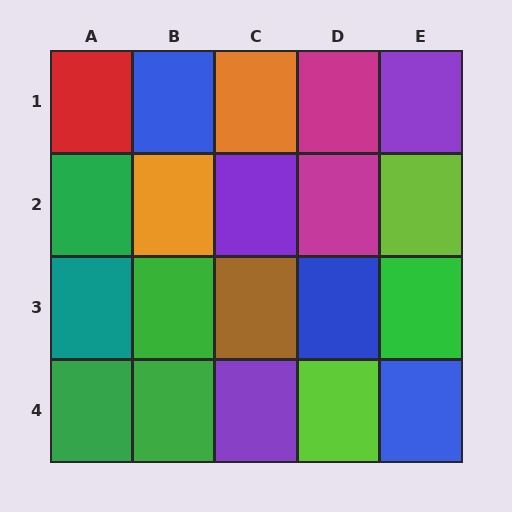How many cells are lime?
2 cells are lime.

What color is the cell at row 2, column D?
Magenta.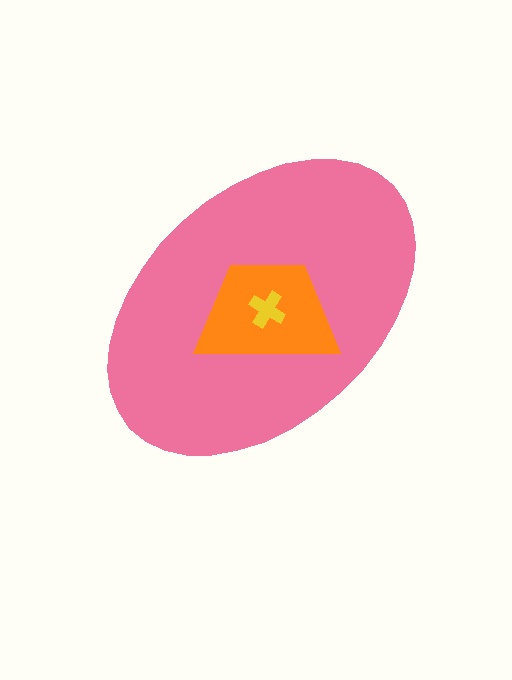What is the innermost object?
The yellow cross.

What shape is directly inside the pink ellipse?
The orange trapezoid.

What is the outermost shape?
The pink ellipse.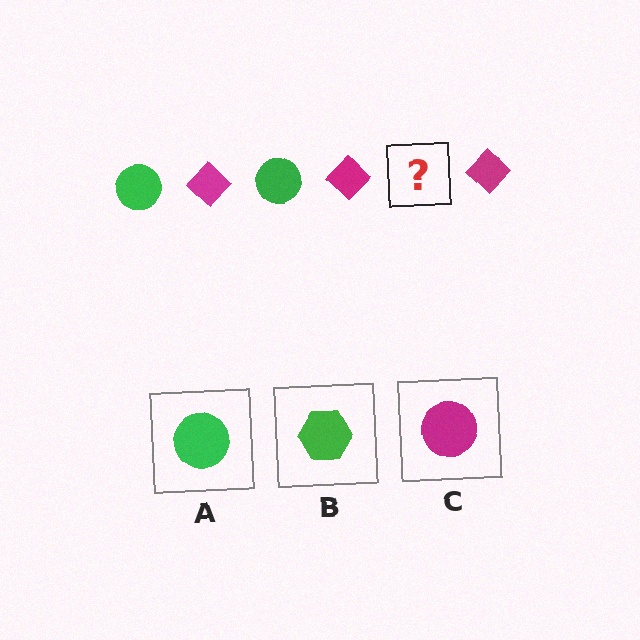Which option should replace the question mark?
Option A.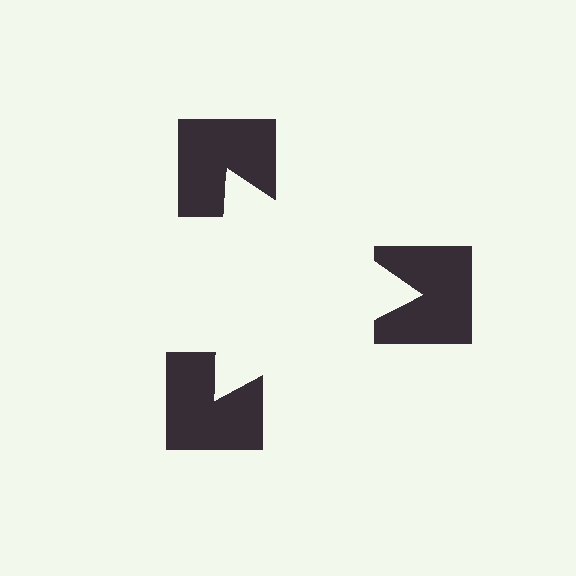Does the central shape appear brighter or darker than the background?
It typically appears slightly brighter than the background, even though no actual brightness change is drawn.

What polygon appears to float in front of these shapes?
An illusory triangle — its edges are inferred from the aligned wedge cuts in the notched squares, not physically drawn.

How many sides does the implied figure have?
3 sides.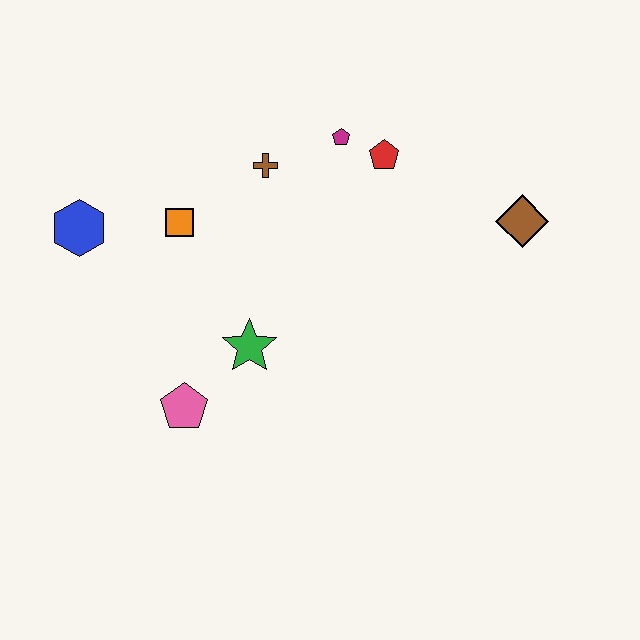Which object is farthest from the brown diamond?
The blue hexagon is farthest from the brown diamond.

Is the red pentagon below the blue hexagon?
No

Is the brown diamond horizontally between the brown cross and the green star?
No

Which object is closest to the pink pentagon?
The green star is closest to the pink pentagon.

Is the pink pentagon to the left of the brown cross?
Yes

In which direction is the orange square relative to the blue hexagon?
The orange square is to the right of the blue hexagon.